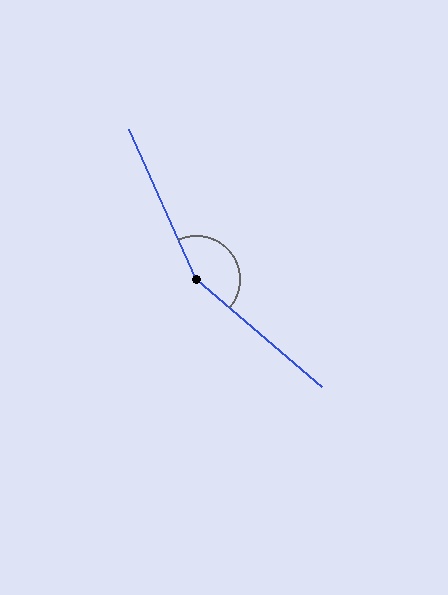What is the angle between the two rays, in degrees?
Approximately 155 degrees.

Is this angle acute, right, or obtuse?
It is obtuse.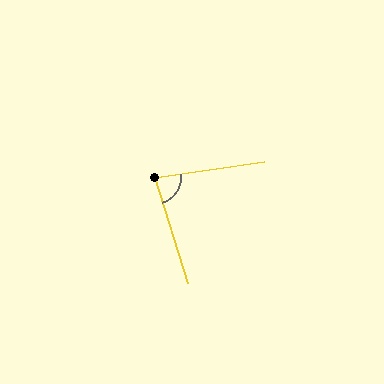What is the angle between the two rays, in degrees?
Approximately 81 degrees.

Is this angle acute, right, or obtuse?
It is acute.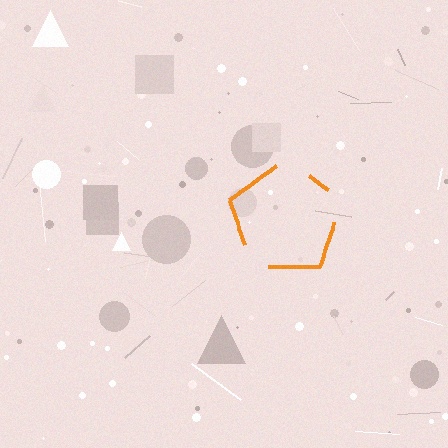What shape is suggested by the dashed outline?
The dashed outline suggests a pentagon.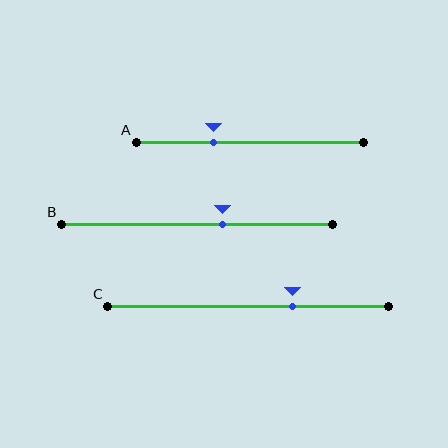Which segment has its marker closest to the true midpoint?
Segment B has its marker closest to the true midpoint.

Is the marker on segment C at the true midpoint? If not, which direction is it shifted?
No, the marker on segment C is shifted to the right by about 16% of the segment length.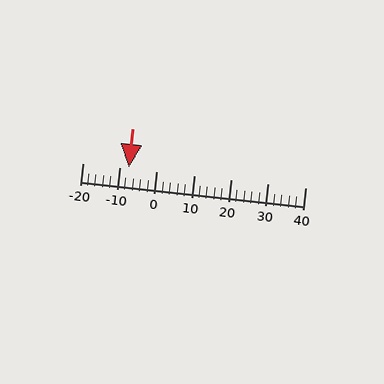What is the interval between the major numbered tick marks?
The major tick marks are spaced 10 units apart.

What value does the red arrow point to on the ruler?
The red arrow points to approximately -8.